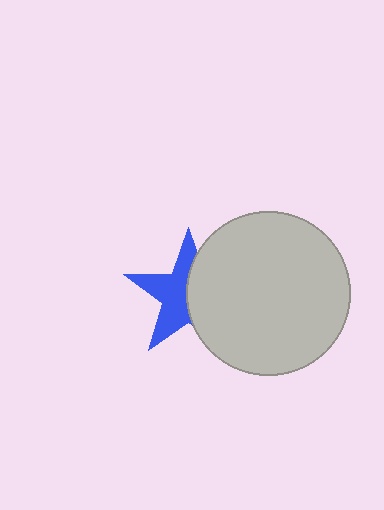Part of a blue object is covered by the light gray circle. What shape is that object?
It is a star.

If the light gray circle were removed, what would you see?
You would see the complete blue star.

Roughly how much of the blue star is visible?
About half of it is visible (roughly 53%).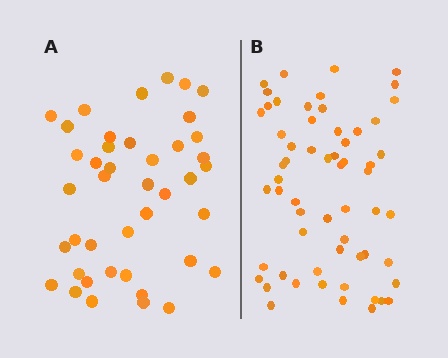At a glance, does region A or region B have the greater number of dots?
Region B (the right region) has more dots.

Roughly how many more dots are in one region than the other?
Region B has approximately 20 more dots than region A.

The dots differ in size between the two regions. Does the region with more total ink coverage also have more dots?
No. Region A has more total ink coverage because its dots are larger, but region B actually contains more individual dots. Total area can be misleading — the number of items is what matters here.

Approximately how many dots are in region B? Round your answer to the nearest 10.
About 60 dots.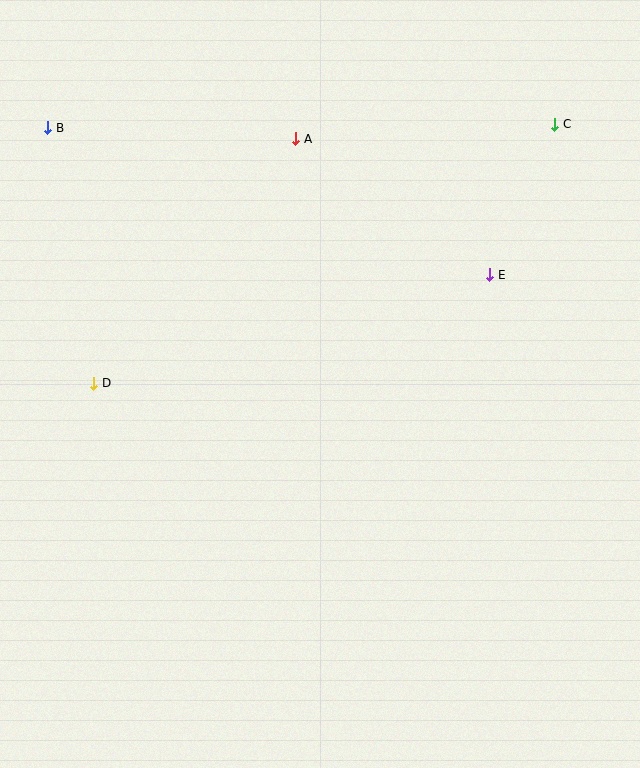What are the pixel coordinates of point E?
Point E is at (490, 275).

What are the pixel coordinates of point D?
Point D is at (94, 383).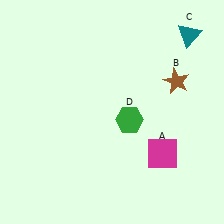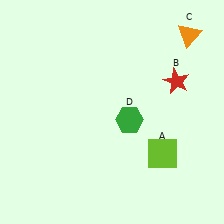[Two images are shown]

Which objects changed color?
A changed from magenta to lime. B changed from brown to red. C changed from teal to orange.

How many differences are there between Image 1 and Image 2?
There are 3 differences between the two images.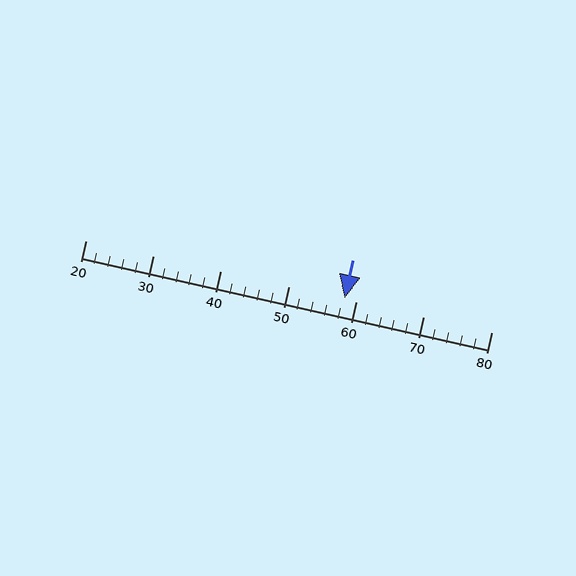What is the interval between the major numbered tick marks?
The major tick marks are spaced 10 units apart.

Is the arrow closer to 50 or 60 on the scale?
The arrow is closer to 60.